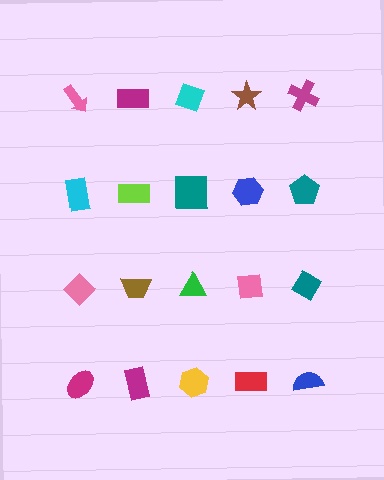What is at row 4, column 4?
A red rectangle.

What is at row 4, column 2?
A magenta rectangle.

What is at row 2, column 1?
A cyan rectangle.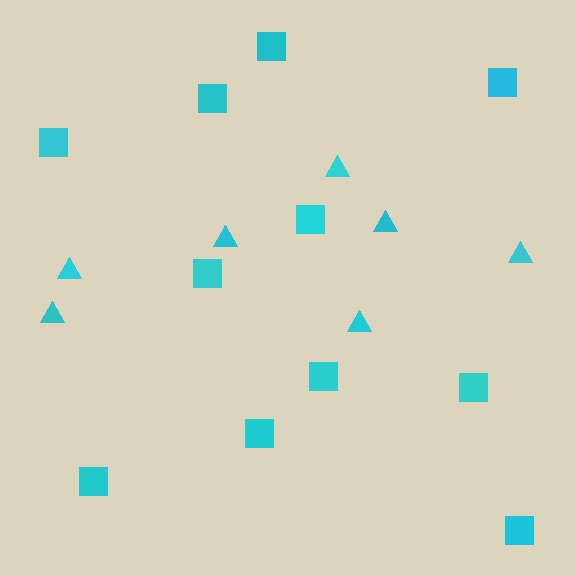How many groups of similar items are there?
There are 2 groups: one group of triangles (7) and one group of squares (11).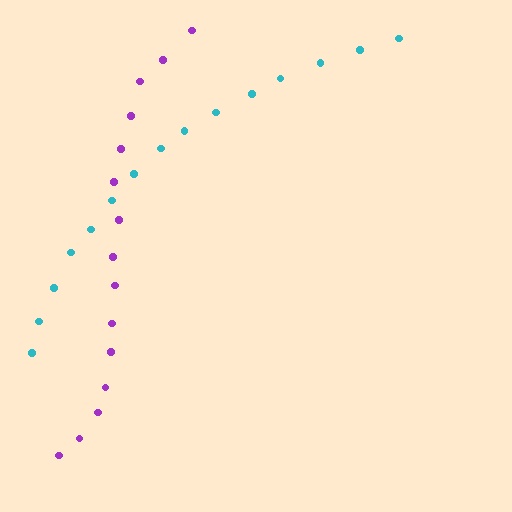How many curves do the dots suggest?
There are 2 distinct paths.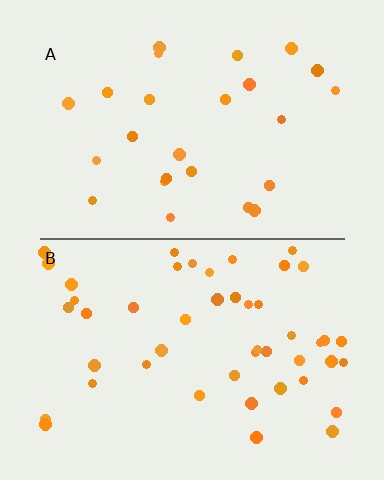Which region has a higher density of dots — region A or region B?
B (the bottom).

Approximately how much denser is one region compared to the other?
Approximately 1.9× — region B over region A.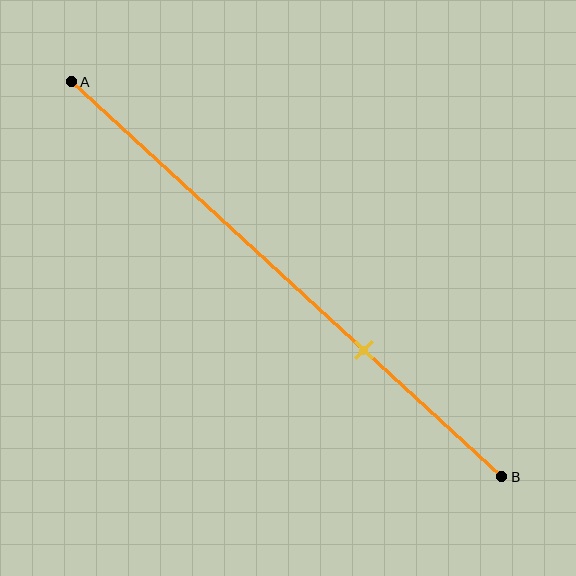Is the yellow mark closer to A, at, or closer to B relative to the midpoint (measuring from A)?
The yellow mark is closer to point B than the midpoint of segment AB.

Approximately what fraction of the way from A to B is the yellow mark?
The yellow mark is approximately 70% of the way from A to B.